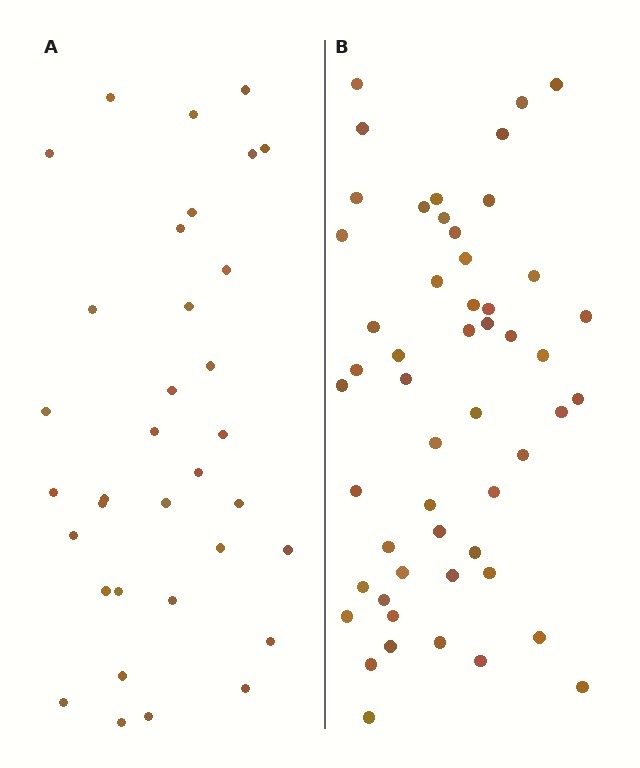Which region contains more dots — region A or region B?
Region B (the right region) has more dots.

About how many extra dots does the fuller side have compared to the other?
Region B has approximately 20 more dots than region A.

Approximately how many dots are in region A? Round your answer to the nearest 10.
About 30 dots. (The exact count is 34, which rounds to 30.)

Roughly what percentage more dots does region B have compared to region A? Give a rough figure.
About 55% more.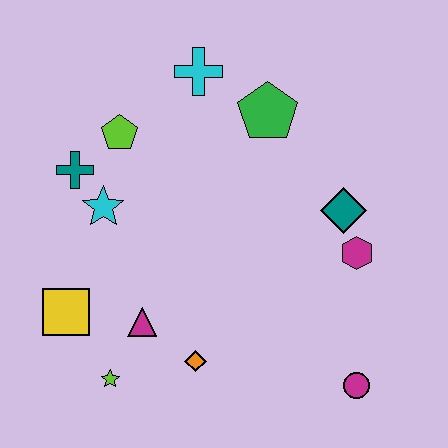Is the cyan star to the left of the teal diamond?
Yes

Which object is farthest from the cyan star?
The magenta circle is farthest from the cyan star.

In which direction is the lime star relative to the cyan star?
The lime star is below the cyan star.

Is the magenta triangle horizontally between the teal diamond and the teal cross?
Yes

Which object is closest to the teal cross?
The cyan star is closest to the teal cross.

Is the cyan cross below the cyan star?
No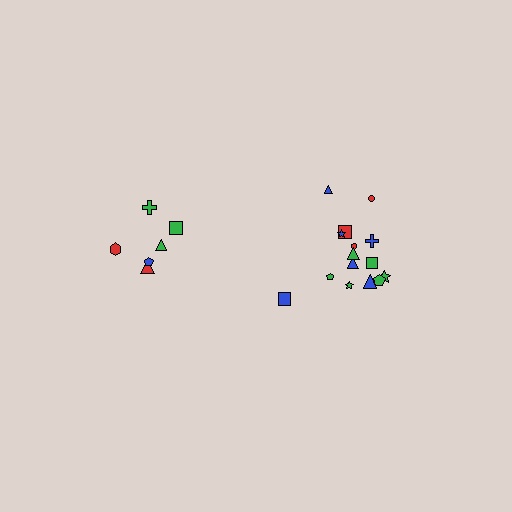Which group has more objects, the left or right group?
The right group.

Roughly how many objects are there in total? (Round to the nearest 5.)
Roughly 20 objects in total.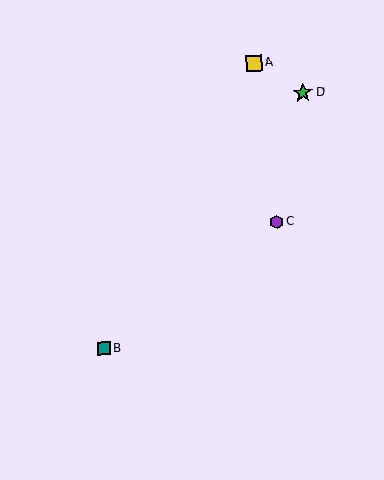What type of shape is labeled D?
Shape D is a green star.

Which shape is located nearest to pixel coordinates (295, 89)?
The green star (labeled D) at (303, 93) is nearest to that location.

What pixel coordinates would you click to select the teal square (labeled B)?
Click at (104, 348) to select the teal square B.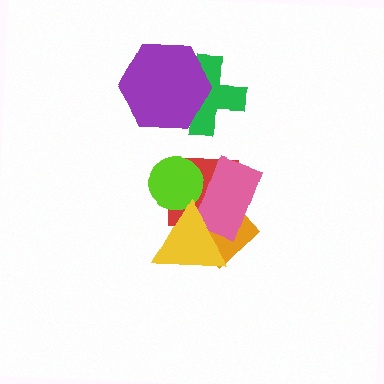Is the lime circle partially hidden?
Yes, it is partially covered by another shape.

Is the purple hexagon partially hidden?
No, no other shape covers it.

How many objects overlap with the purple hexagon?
1 object overlaps with the purple hexagon.